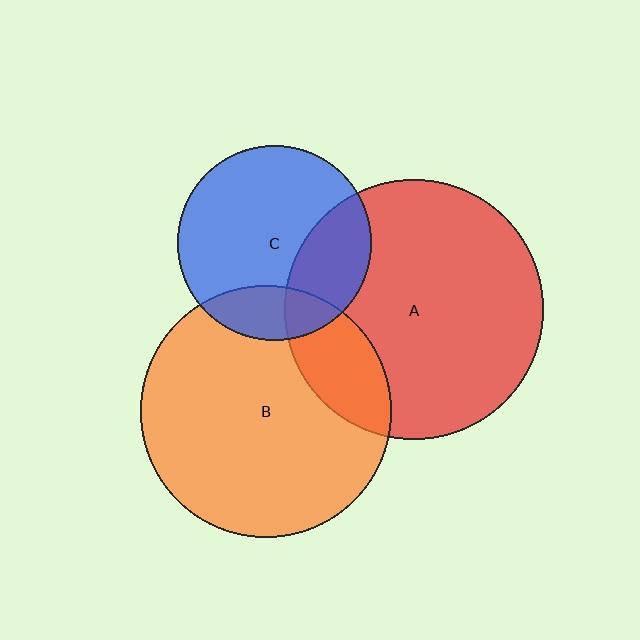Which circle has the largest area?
Circle A (red).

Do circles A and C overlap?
Yes.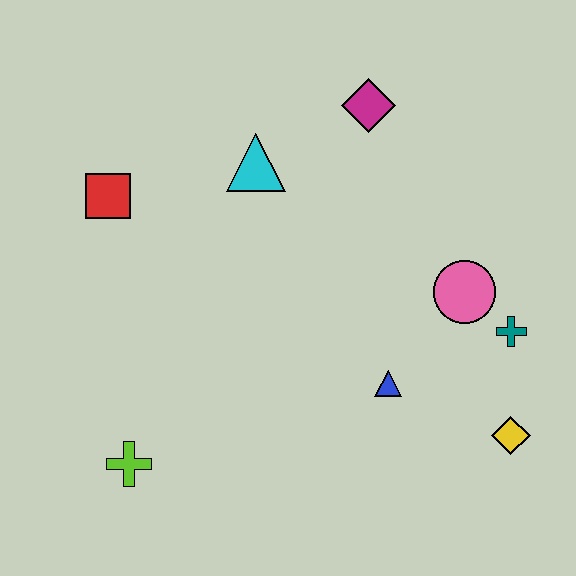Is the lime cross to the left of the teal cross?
Yes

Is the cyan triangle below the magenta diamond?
Yes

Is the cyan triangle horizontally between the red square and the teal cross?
Yes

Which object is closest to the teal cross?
The pink circle is closest to the teal cross.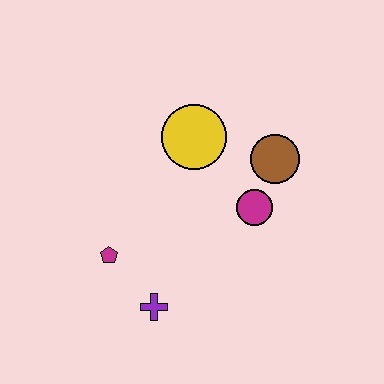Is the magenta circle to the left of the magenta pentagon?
No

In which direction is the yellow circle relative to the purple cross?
The yellow circle is above the purple cross.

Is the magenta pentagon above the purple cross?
Yes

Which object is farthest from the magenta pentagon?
The brown circle is farthest from the magenta pentagon.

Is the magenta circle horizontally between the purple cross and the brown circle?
Yes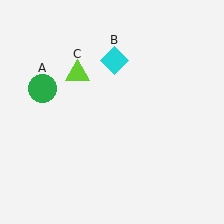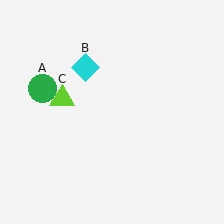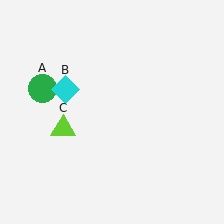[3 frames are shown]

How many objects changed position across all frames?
2 objects changed position: cyan diamond (object B), lime triangle (object C).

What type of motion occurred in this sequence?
The cyan diamond (object B), lime triangle (object C) rotated counterclockwise around the center of the scene.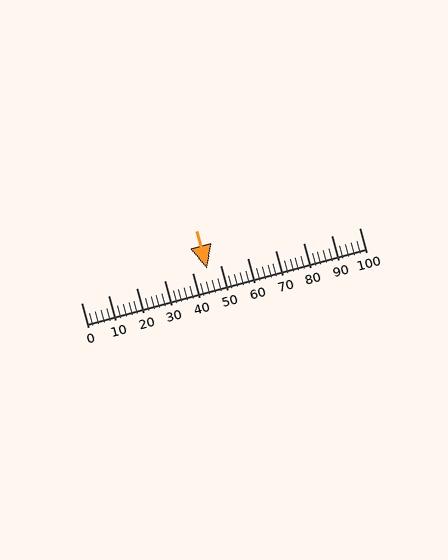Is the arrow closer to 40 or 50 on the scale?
The arrow is closer to 50.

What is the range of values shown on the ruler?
The ruler shows values from 0 to 100.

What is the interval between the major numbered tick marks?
The major tick marks are spaced 10 units apart.